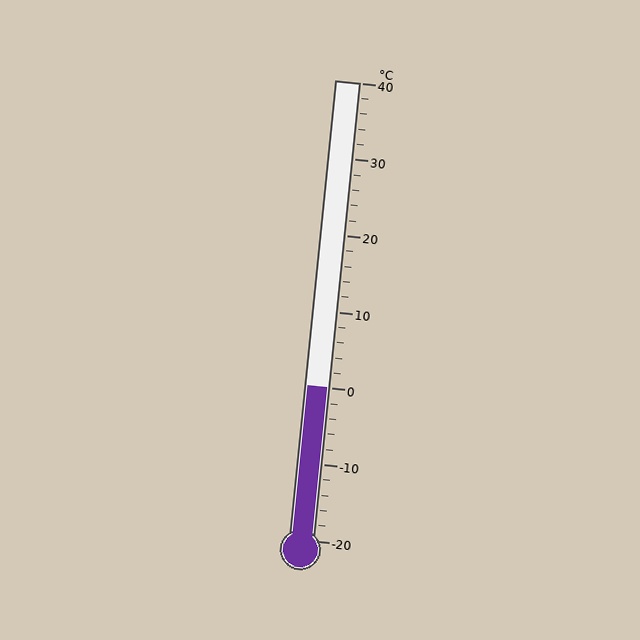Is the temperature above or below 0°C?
The temperature is at 0°C.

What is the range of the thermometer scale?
The thermometer scale ranges from -20°C to 40°C.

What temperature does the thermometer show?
The thermometer shows approximately 0°C.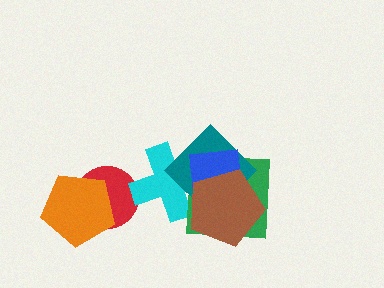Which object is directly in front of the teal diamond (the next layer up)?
The blue square is directly in front of the teal diamond.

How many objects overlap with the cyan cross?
4 objects overlap with the cyan cross.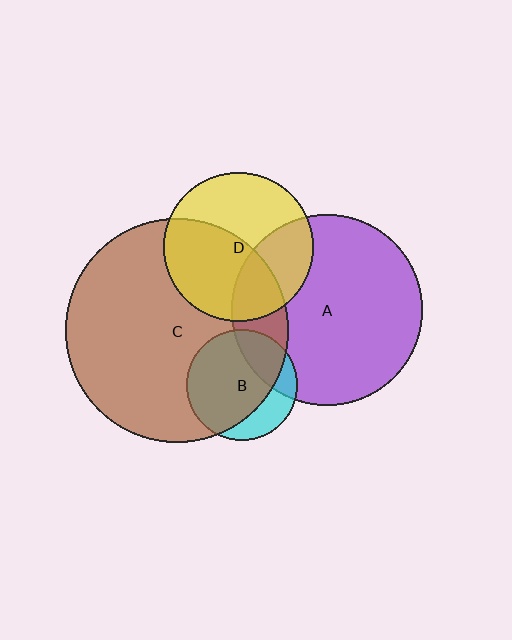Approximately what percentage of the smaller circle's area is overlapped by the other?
Approximately 25%.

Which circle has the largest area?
Circle C (brown).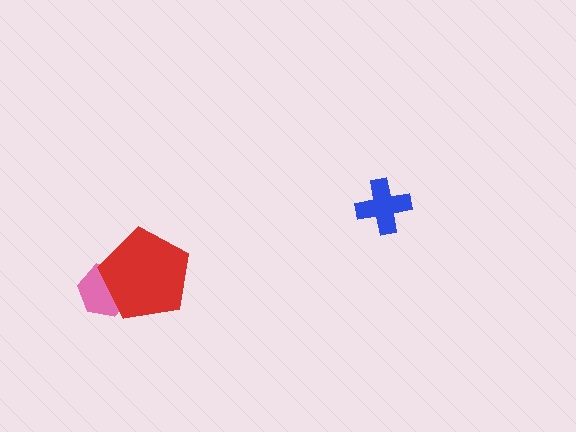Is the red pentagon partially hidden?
No, no other shape covers it.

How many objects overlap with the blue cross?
0 objects overlap with the blue cross.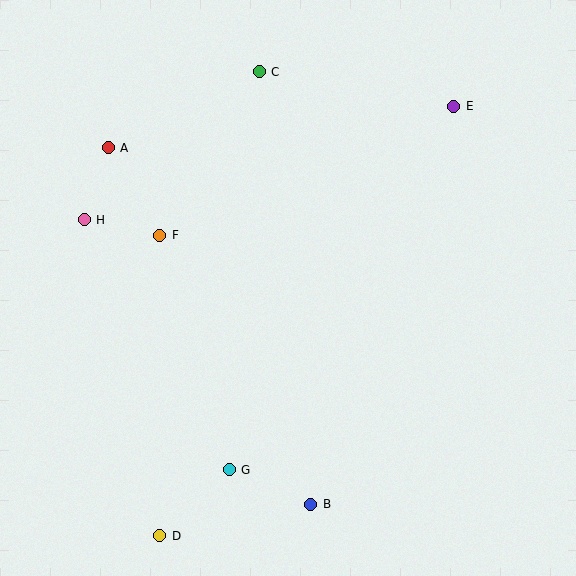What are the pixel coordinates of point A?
Point A is at (108, 148).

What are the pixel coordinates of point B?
Point B is at (311, 504).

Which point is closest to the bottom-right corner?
Point B is closest to the bottom-right corner.